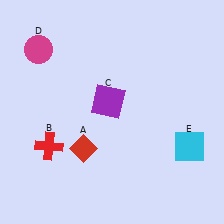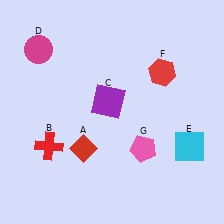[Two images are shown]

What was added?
A red hexagon (F), a pink pentagon (G) were added in Image 2.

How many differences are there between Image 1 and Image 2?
There are 2 differences between the two images.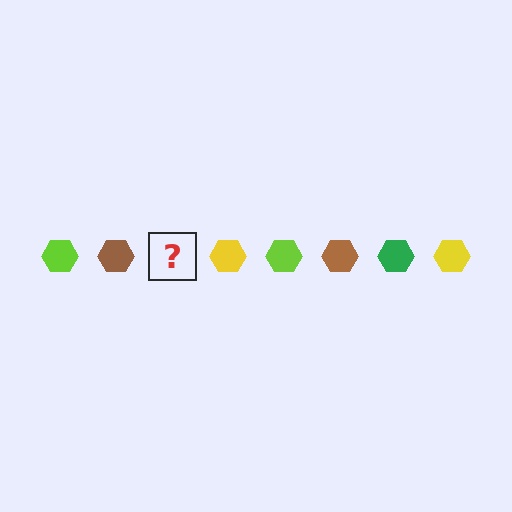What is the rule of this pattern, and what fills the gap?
The rule is that the pattern cycles through lime, brown, green, yellow hexagons. The gap should be filled with a green hexagon.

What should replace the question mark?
The question mark should be replaced with a green hexagon.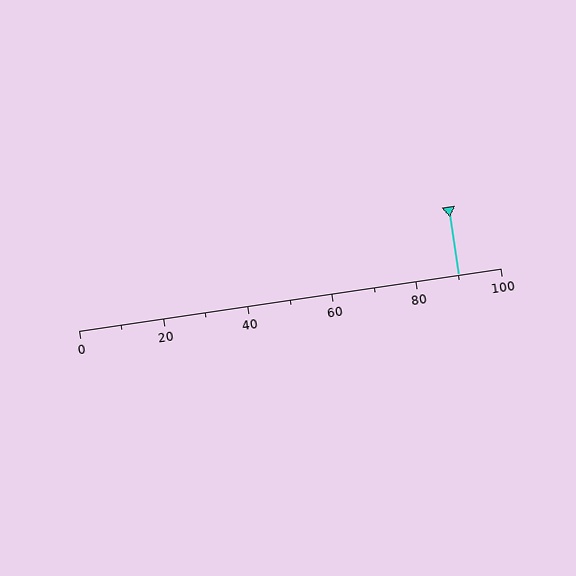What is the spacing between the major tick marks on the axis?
The major ticks are spaced 20 apart.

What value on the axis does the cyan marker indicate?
The marker indicates approximately 90.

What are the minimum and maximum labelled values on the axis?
The axis runs from 0 to 100.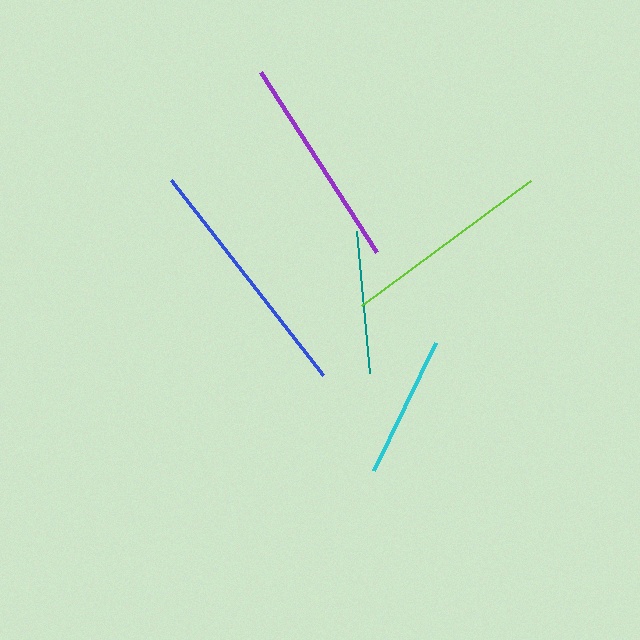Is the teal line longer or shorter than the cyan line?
The cyan line is longer than the teal line.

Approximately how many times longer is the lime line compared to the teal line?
The lime line is approximately 1.5 times the length of the teal line.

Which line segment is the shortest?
The teal line is the shortest at approximately 142 pixels.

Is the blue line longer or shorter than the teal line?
The blue line is longer than the teal line.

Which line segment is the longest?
The blue line is the longest at approximately 247 pixels.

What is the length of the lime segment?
The lime segment is approximately 211 pixels long.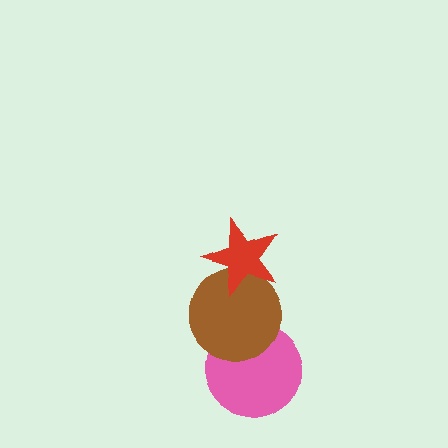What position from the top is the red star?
The red star is 1st from the top.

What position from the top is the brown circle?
The brown circle is 2nd from the top.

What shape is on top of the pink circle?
The brown circle is on top of the pink circle.